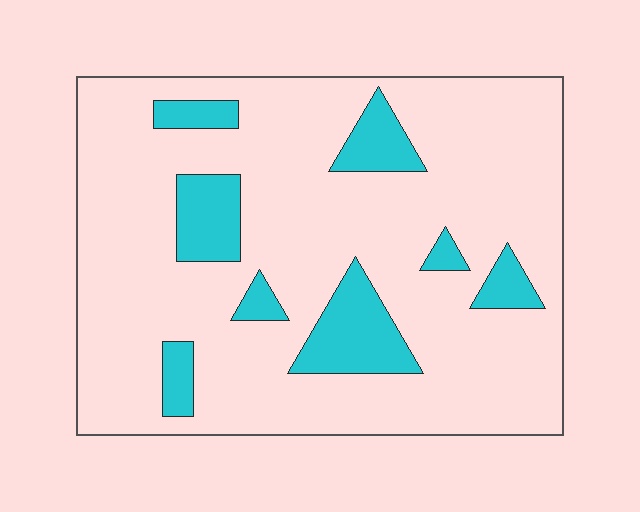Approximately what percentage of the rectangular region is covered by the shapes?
Approximately 15%.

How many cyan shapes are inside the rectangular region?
8.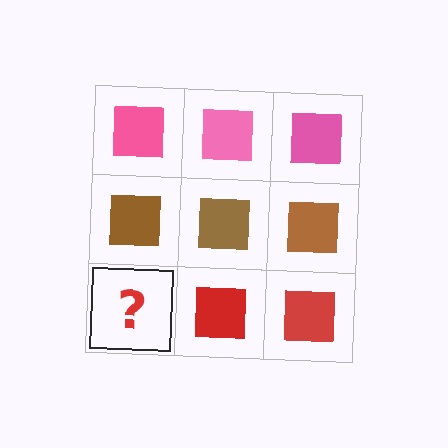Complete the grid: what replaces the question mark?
The question mark should be replaced with a red square.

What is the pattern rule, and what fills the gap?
The rule is that each row has a consistent color. The gap should be filled with a red square.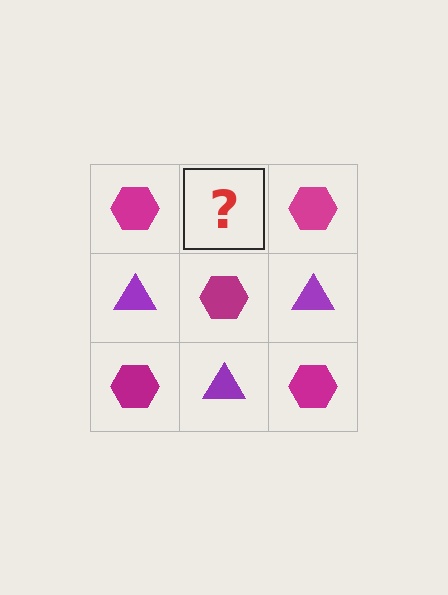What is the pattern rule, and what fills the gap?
The rule is that it alternates magenta hexagon and purple triangle in a checkerboard pattern. The gap should be filled with a purple triangle.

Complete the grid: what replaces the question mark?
The question mark should be replaced with a purple triangle.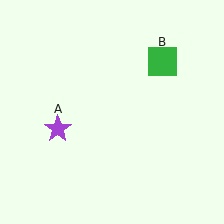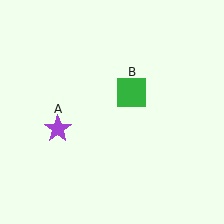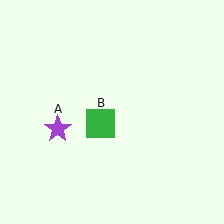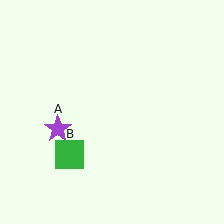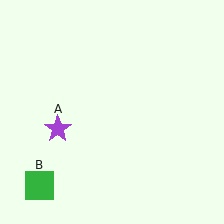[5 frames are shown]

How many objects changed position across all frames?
1 object changed position: green square (object B).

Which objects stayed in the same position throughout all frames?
Purple star (object A) remained stationary.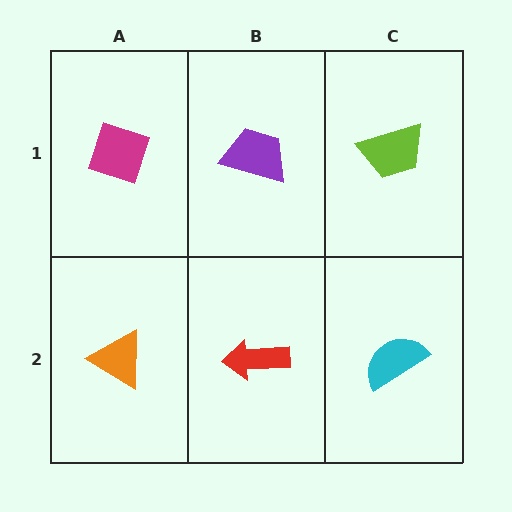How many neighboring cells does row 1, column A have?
2.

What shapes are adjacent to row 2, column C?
A lime trapezoid (row 1, column C), a red arrow (row 2, column B).